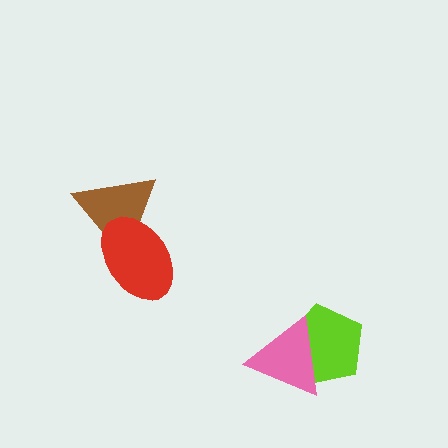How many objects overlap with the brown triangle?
1 object overlaps with the brown triangle.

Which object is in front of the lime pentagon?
The pink triangle is in front of the lime pentagon.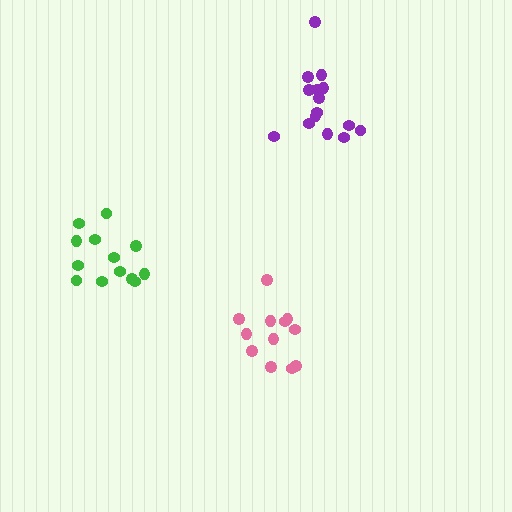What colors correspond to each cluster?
The clusters are colored: purple, green, pink.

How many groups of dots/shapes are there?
There are 3 groups.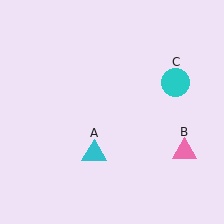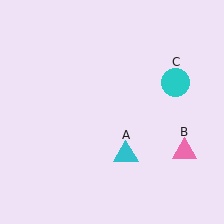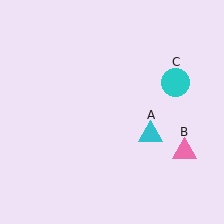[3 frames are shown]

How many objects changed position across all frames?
1 object changed position: cyan triangle (object A).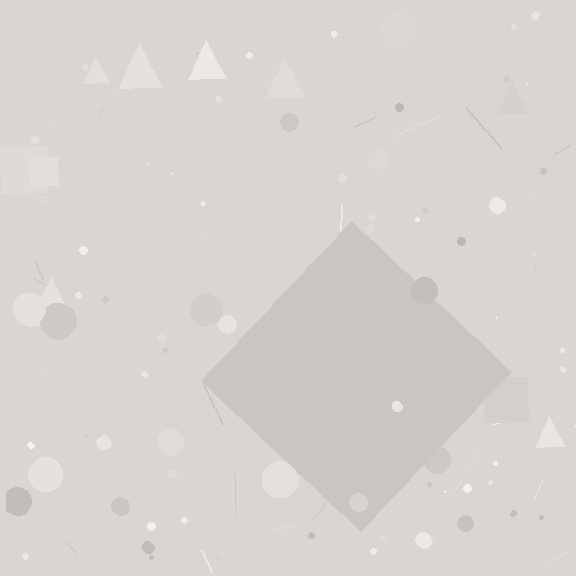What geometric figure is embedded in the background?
A diamond is embedded in the background.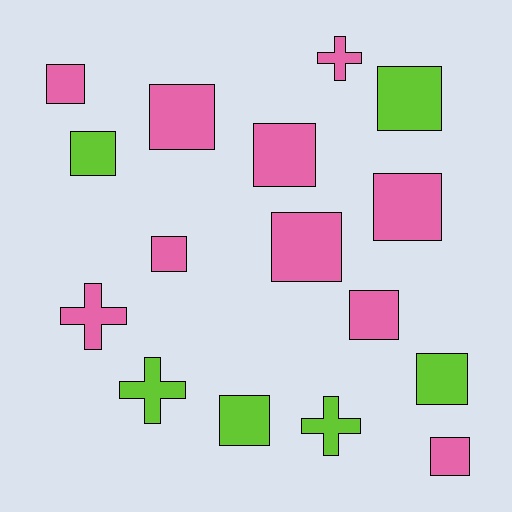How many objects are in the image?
There are 16 objects.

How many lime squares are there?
There are 4 lime squares.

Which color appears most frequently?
Pink, with 10 objects.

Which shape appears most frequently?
Square, with 12 objects.